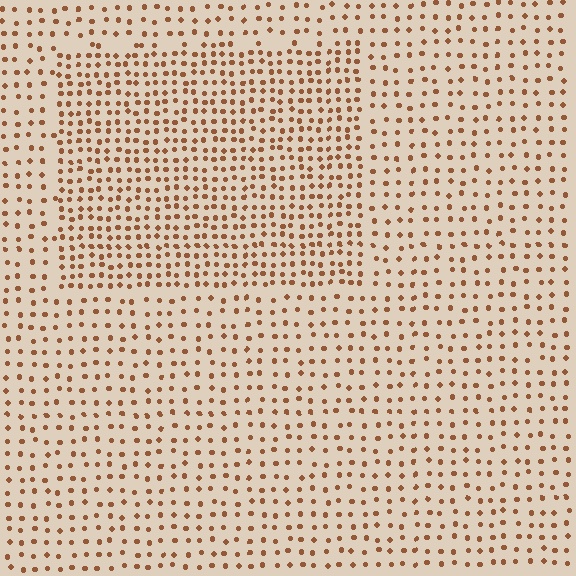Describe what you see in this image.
The image contains small brown elements arranged at two different densities. A rectangle-shaped region is visible where the elements are more densely packed than the surrounding area.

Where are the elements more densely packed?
The elements are more densely packed inside the rectangle boundary.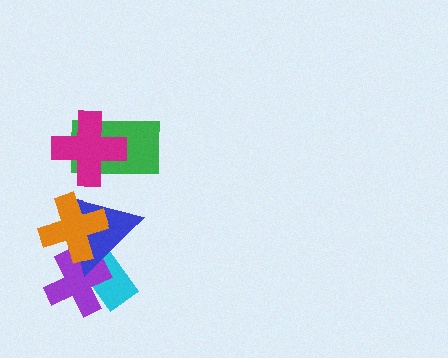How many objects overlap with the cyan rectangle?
2 objects overlap with the cyan rectangle.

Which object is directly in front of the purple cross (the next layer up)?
The blue triangle is directly in front of the purple cross.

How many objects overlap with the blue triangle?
3 objects overlap with the blue triangle.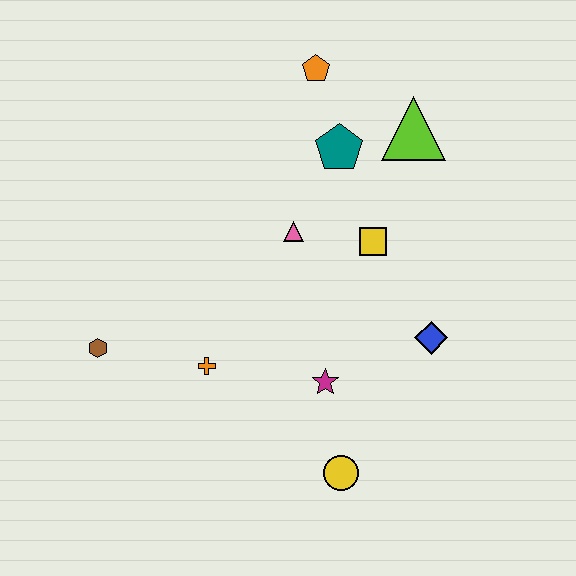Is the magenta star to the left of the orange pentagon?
No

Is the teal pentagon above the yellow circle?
Yes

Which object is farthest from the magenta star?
The orange pentagon is farthest from the magenta star.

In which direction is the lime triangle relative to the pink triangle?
The lime triangle is to the right of the pink triangle.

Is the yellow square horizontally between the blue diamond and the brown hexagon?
Yes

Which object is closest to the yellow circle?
The magenta star is closest to the yellow circle.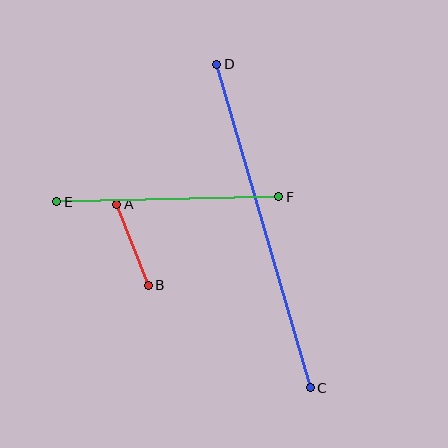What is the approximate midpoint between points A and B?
The midpoint is at approximately (133, 245) pixels.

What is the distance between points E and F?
The distance is approximately 222 pixels.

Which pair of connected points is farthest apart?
Points C and D are farthest apart.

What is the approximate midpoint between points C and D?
The midpoint is at approximately (264, 226) pixels.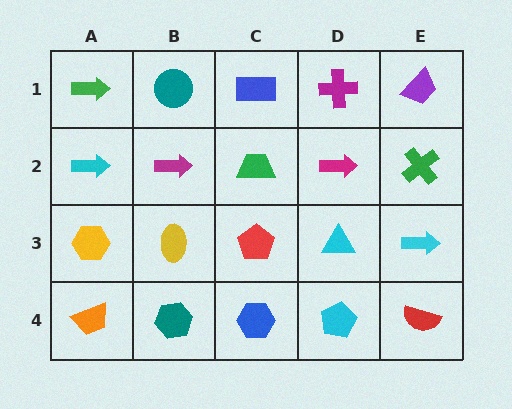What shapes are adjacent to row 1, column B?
A magenta arrow (row 2, column B), a green arrow (row 1, column A), a blue rectangle (row 1, column C).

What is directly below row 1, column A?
A cyan arrow.